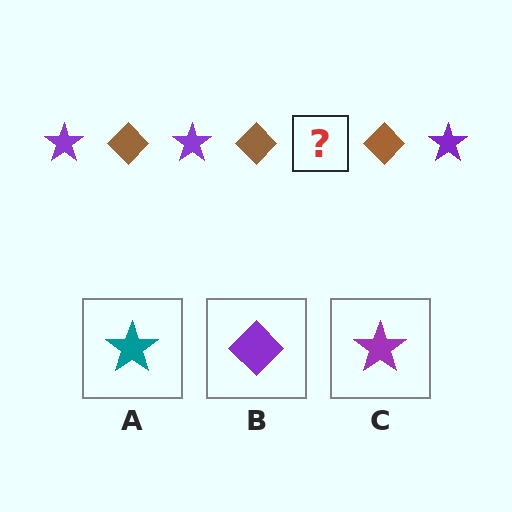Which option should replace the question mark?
Option C.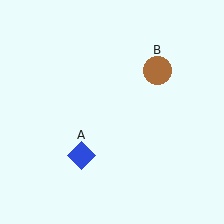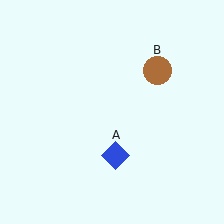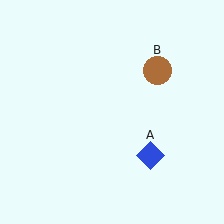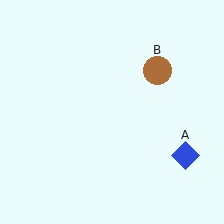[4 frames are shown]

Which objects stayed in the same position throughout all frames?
Brown circle (object B) remained stationary.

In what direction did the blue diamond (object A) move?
The blue diamond (object A) moved right.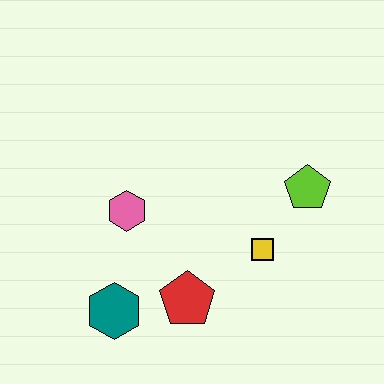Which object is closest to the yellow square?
The lime pentagon is closest to the yellow square.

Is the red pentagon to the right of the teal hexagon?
Yes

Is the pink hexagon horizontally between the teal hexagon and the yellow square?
Yes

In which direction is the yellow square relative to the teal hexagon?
The yellow square is to the right of the teal hexagon.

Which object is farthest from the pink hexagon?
The lime pentagon is farthest from the pink hexagon.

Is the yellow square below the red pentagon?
No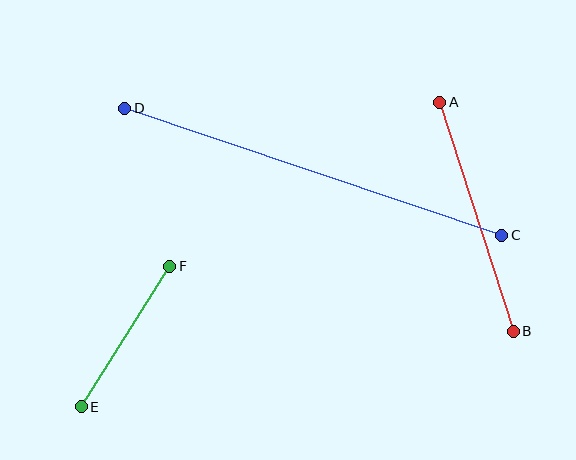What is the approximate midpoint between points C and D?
The midpoint is at approximately (313, 172) pixels.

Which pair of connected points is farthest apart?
Points C and D are farthest apart.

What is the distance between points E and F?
The distance is approximately 166 pixels.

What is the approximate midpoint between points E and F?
The midpoint is at approximately (125, 337) pixels.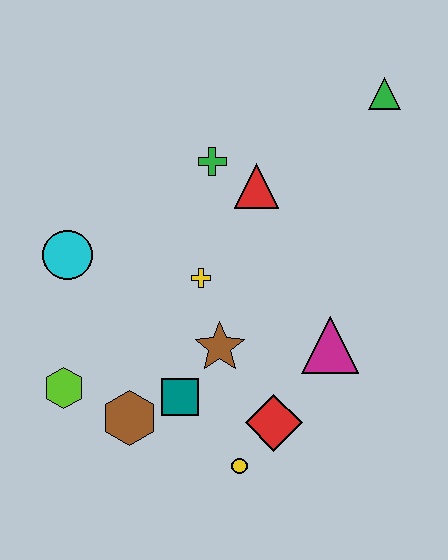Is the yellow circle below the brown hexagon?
Yes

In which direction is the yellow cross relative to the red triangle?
The yellow cross is below the red triangle.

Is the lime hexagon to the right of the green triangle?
No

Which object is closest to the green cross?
The red triangle is closest to the green cross.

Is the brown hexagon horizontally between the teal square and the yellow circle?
No